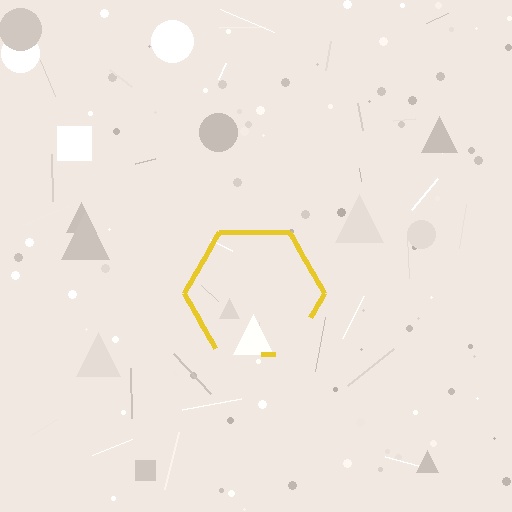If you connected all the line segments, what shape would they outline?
They would outline a hexagon.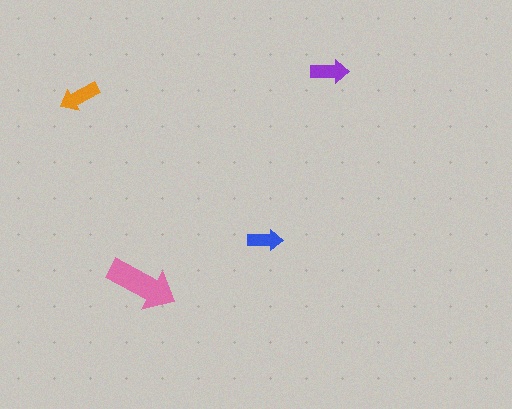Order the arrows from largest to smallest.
the pink one, the orange one, the purple one, the blue one.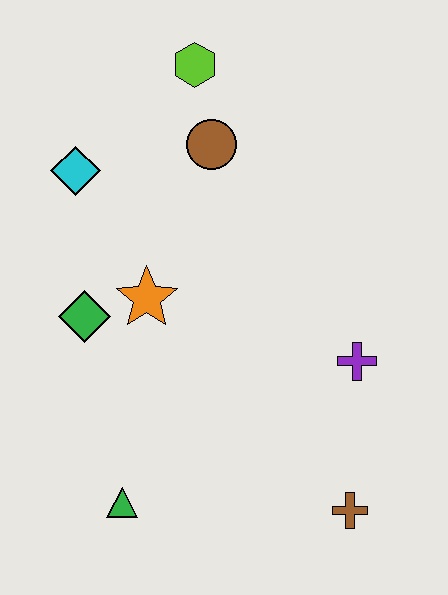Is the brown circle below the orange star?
No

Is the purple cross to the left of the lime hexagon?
No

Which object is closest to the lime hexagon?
The brown circle is closest to the lime hexagon.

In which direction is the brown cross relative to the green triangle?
The brown cross is to the right of the green triangle.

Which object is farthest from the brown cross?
The lime hexagon is farthest from the brown cross.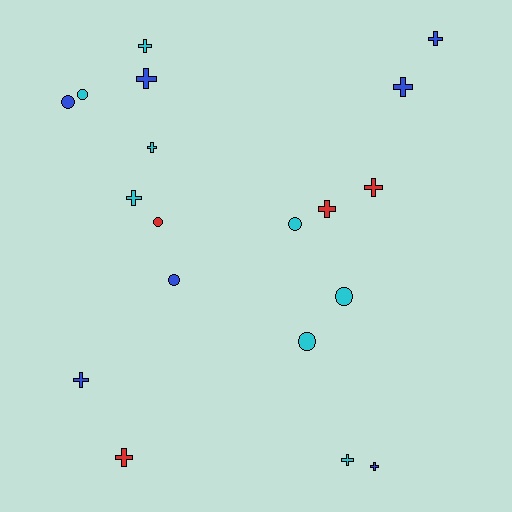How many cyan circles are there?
There are 4 cyan circles.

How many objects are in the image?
There are 19 objects.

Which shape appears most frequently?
Cross, with 12 objects.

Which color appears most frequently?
Cyan, with 8 objects.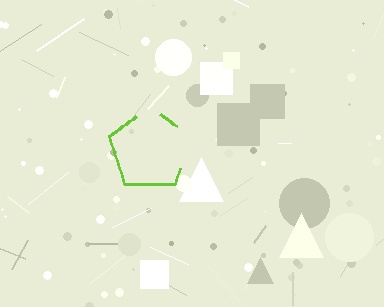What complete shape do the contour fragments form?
The contour fragments form a pentagon.